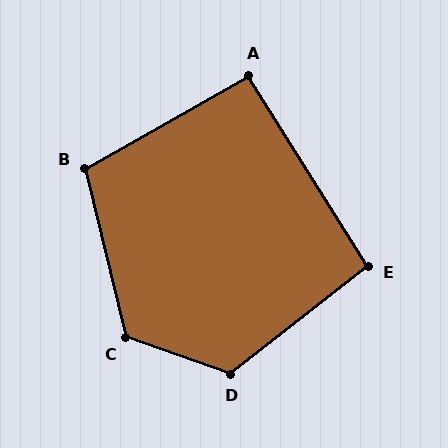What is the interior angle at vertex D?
Approximately 123 degrees (obtuse).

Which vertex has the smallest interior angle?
A, at approximately 93 degrees.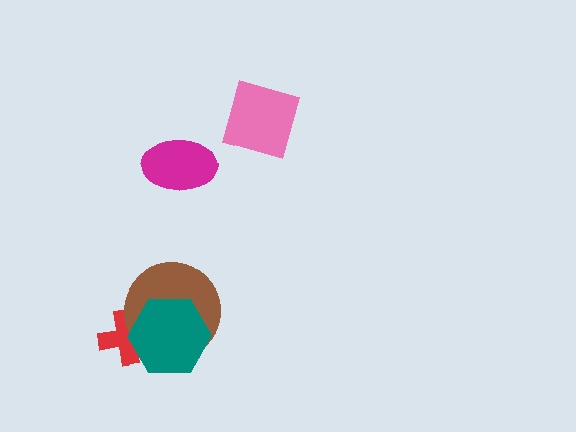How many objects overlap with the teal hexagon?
2 objects overlap with the teal hexagon.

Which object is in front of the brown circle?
The teal hexagon is in front of the brown circle.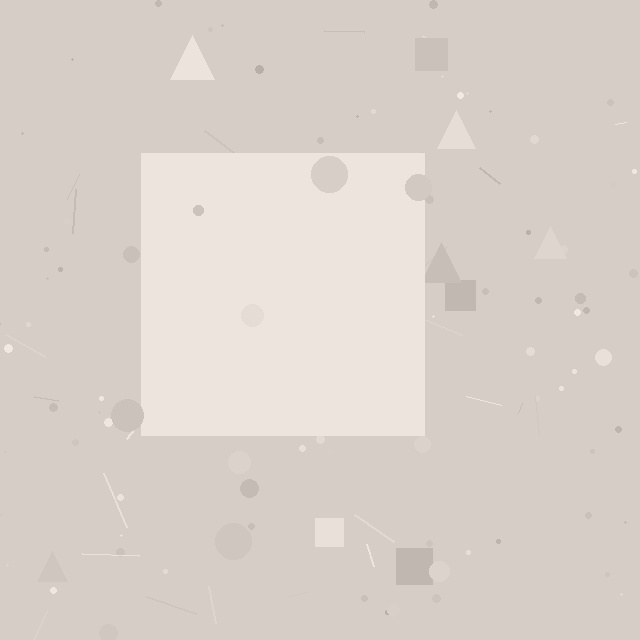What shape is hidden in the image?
A square is hidden in the image.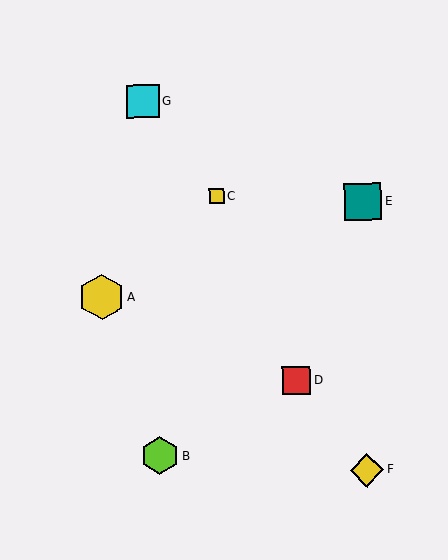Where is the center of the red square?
The center of the red square is at (296, 380).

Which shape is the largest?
The yellow hexagon (labeled A) is the largest.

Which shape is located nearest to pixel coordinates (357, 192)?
The teal square (labeled E) at (363, 202) is nearest to that location.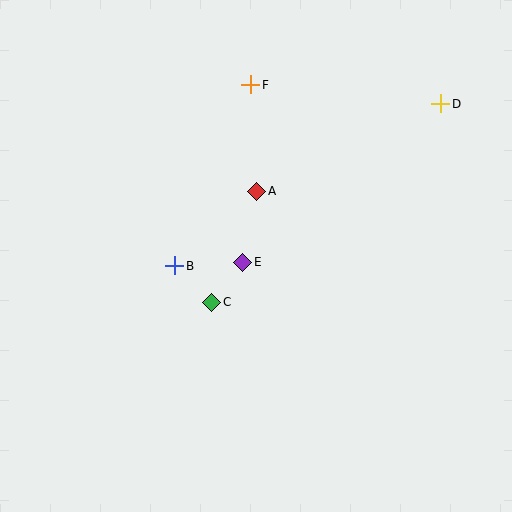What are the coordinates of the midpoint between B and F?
The midpoint between B and F is at (213, 175).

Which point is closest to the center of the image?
Point E at (243, 262) is closest to the center.